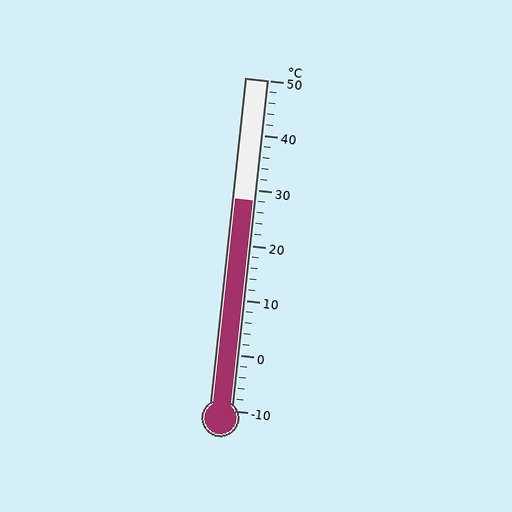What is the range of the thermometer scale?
The thermometer scale ranges from -10°C to 50°C.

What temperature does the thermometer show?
The thermometer shows approximately 28°C.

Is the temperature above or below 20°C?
The temperature is above 20°C.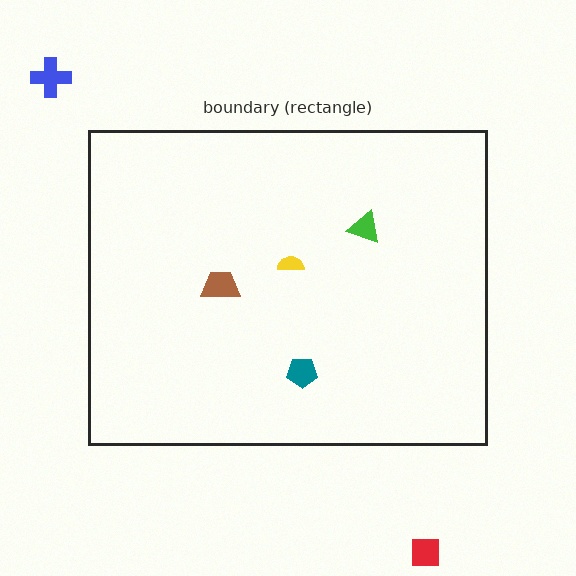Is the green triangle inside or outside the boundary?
Inside.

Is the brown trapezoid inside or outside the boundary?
Inside.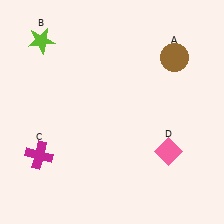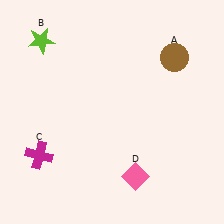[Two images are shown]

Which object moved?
The pink diamond (D) moved left.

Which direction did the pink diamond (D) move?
The pink diamond (D) moved left.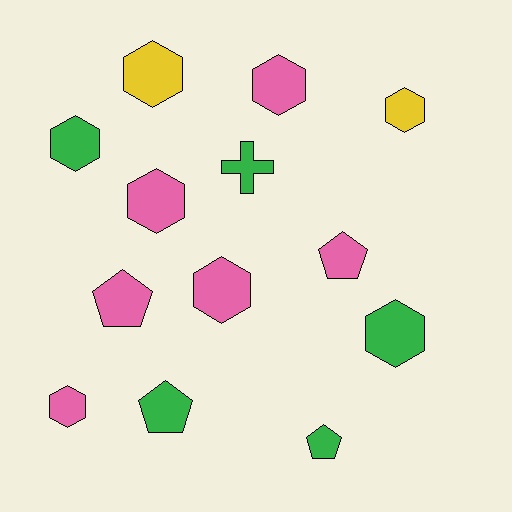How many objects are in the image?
There are 13 objects.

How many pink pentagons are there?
There are 2 pink pentagons.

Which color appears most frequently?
Pink, with 6 objects.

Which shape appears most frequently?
Hexagon, with 8 objects.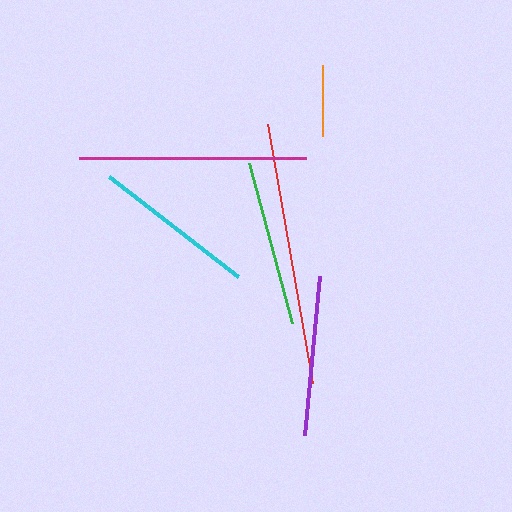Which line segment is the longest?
The red line is the longest at approximately 262 pixels.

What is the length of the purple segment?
The purple segment is approximately 160 pixels long.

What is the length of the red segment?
The red segment is approximately 262 pixels long.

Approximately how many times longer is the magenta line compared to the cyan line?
The magenta line is approximately 1.4 times the length of the cyan line.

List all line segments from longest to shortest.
From longest to shortest: red, magenta, green, cyan, purple, orange.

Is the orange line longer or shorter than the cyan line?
The cyan line is longer than the orange line.